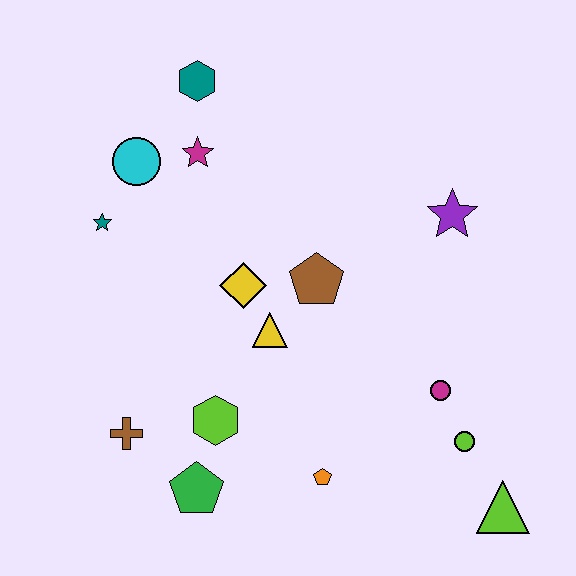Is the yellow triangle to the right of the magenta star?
Yes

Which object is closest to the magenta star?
The cyan circle is closest to the magenta star.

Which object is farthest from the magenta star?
The lime triangle is farthest from the magenta star.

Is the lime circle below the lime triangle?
No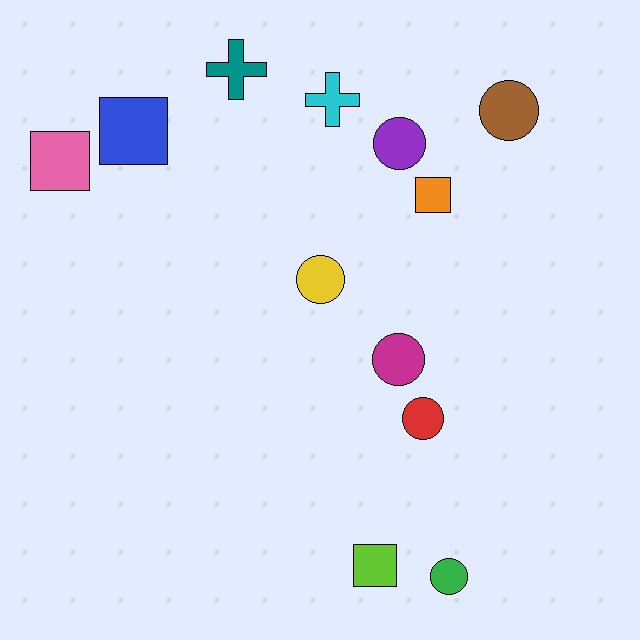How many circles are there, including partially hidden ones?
There are 6 circles.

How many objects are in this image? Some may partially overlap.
There are 12 objects.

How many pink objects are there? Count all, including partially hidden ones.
There is 1 pink object.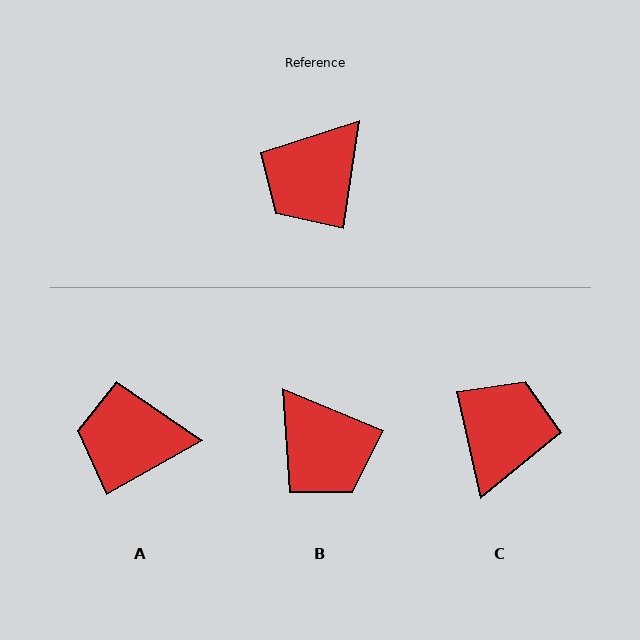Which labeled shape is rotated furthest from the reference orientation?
C, about 159 degrees away.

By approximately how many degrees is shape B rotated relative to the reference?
Approximately 76 degrees counter-clockwise.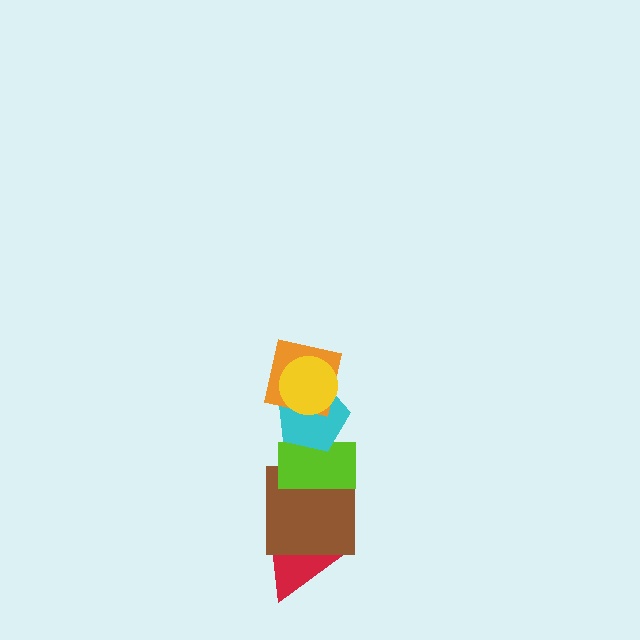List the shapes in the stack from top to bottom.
From top to bottom: the yellow circle, the orange square, the cyan pentagon, the lime rectangle, the brown square, the red triangle.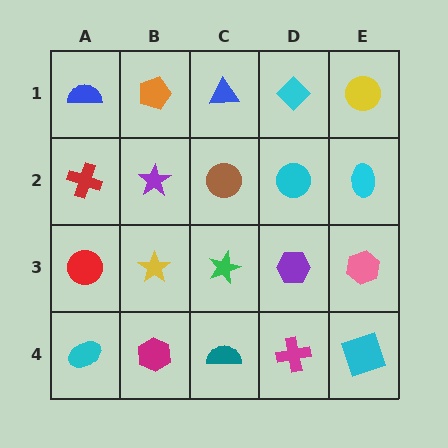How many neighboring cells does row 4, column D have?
3.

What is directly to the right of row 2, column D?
A cyan ellipse.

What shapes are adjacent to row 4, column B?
A yellow star (row 3, column B), a cyan ellipse (row 4, column A), a teal semicircle (row 4, column C).